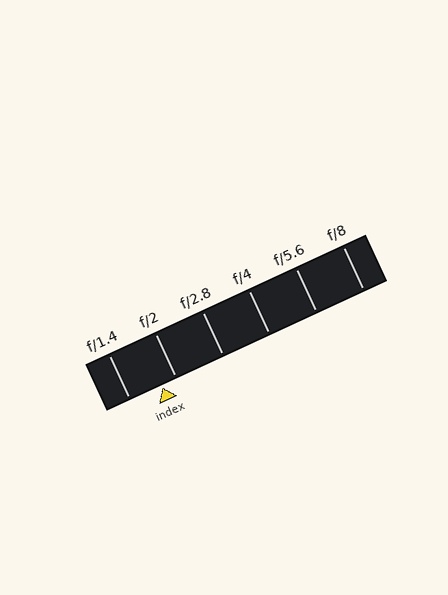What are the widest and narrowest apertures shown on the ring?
The widest aperture shown is f/1.4 and the narrowest is f/8.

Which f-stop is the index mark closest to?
The index mark is closest to f/2.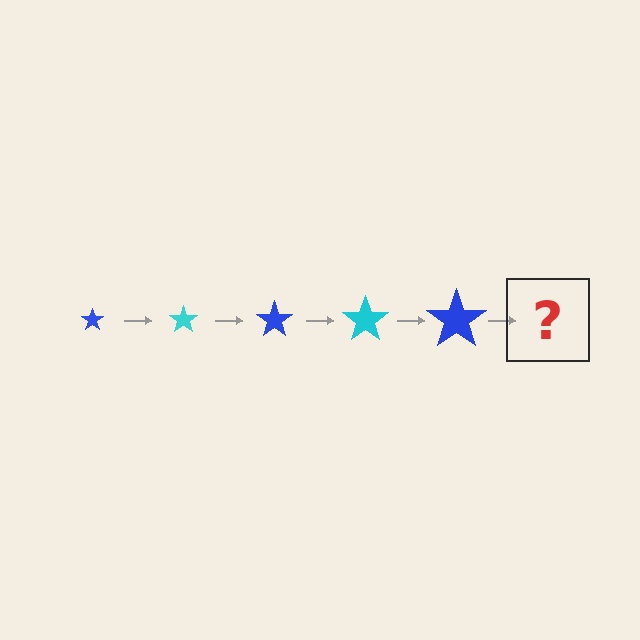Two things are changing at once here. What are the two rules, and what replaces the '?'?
The two rules are that the star grows larger each step and the color cycles through blue and cyan. The '?' should be a cyan star, larger than the previous one.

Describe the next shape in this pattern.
It should be a cyan star, larger than the previous one.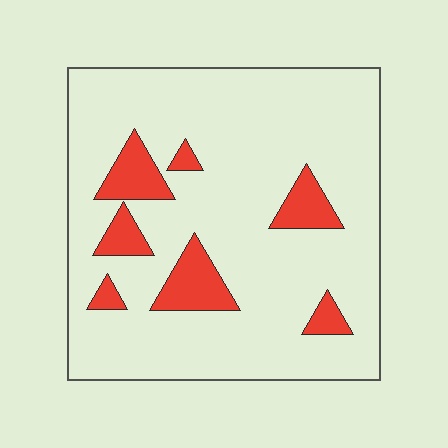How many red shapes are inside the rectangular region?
7.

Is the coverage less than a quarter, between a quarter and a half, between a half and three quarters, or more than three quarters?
Less than a quarter.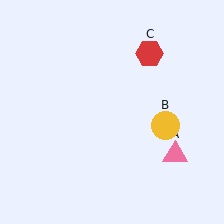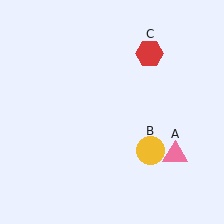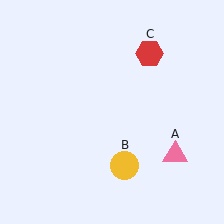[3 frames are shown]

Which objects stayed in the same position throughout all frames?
Pink triangle (object A) and red hexagon (object C) remained stationary.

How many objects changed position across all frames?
1 object changed position: yellow circle (object B).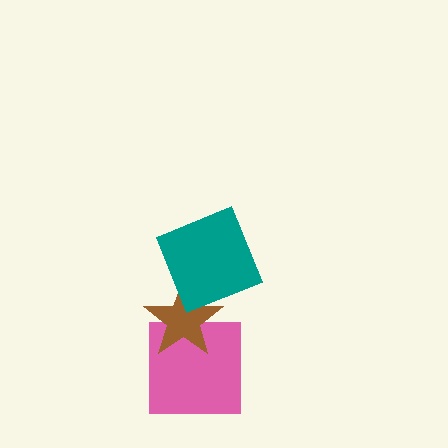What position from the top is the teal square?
The teal square is 1st from the top.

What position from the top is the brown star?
The brown star is 2nd from the top.